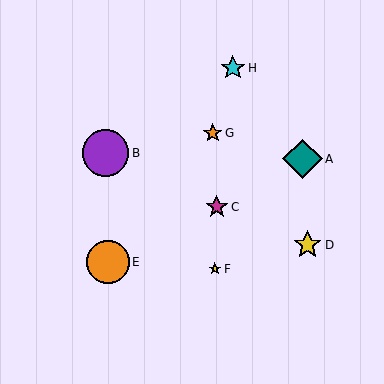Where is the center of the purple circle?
The center of the purple circle is at (106, 153).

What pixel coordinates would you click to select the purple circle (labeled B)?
Click at (106, 153) to select the purple circle B.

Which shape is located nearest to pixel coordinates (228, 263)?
The yellow star (labeled F) at (215, 269) is nearest to that location.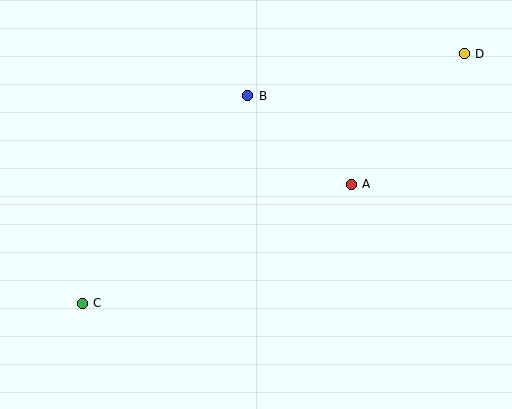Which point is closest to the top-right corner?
Point D is closest to the top-right corner.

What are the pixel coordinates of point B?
Point B is at (248, 96).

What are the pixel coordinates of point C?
Point C is at (82, 303).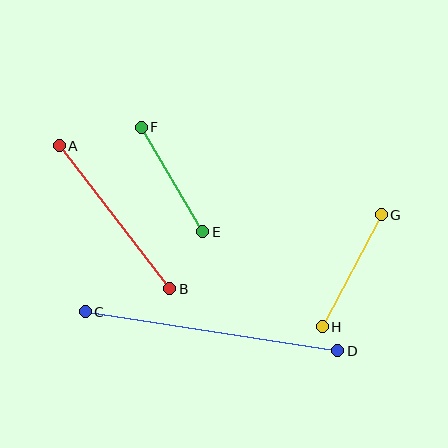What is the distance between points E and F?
The distance is approximately 121 pixels.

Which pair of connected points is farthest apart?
Points C and D are farthest apart.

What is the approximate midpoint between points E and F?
The midpoint is at approximately (172, 179) pixels.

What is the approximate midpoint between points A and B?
The midpoint is at approximately (115, 217) pixels.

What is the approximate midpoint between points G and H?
The midpoint is at approximately (352, 271) pixels.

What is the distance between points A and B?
The distance is approximately 181 pixels.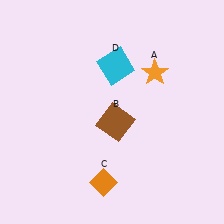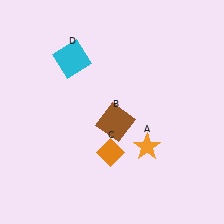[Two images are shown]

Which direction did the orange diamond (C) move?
The orange diamond (C) moved up.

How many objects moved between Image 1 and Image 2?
3 objects moved between the two images.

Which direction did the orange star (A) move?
The orange star (A) moved down.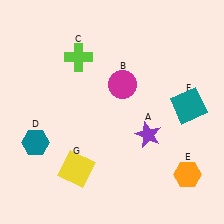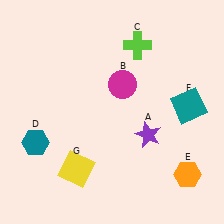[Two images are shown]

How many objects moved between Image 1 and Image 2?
1 object moved between the two images.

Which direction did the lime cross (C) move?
The lime cross (C) moved right.